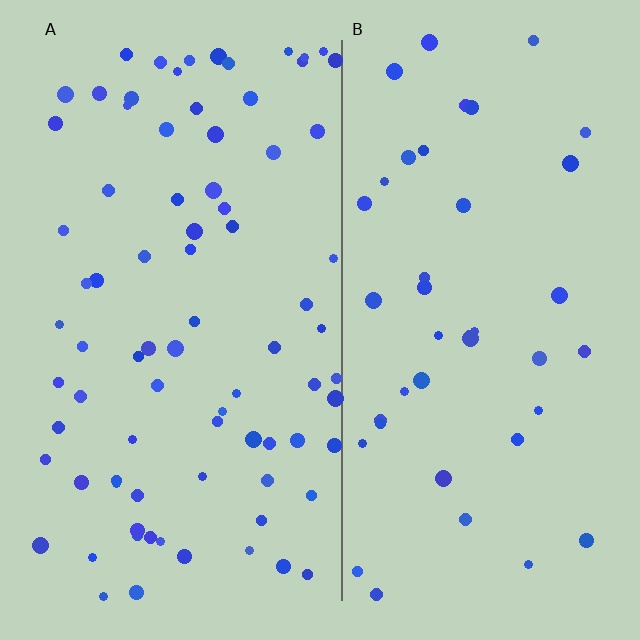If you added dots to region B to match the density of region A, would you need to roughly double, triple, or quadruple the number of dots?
Approximately double.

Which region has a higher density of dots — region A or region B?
A (the left).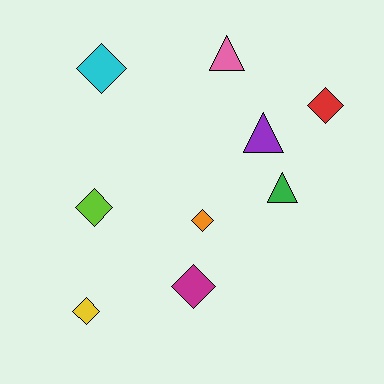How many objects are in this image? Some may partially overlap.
There are 9 objects.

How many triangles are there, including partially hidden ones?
There are 3 triangles.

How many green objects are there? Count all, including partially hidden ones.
There is 1 green object.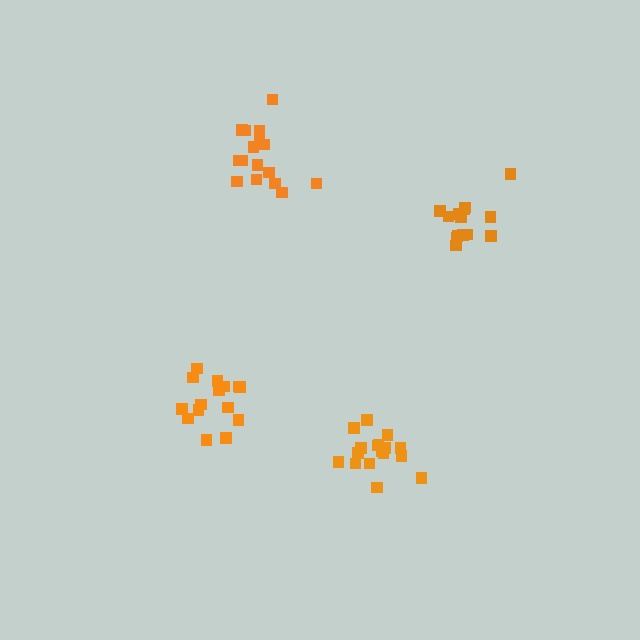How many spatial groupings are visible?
There are 4 spatial groupings.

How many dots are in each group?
Group 1: 16 dots, Group 2: 15 dots, Group 3: 15 dots, Group 4: 17 dots (63 total).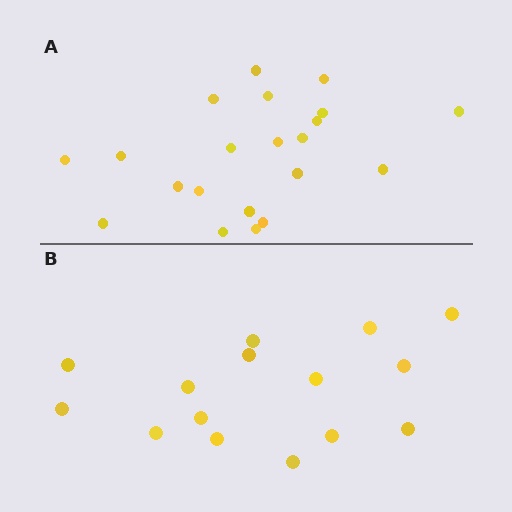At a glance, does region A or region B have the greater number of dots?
Region A (the top region) has more dots.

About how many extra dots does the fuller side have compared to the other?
Region A has about 6 more dots than region B.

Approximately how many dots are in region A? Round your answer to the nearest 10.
About 20 dots. (The exact count is 21, which rounds to 20.)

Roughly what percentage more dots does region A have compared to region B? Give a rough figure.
About 40% more.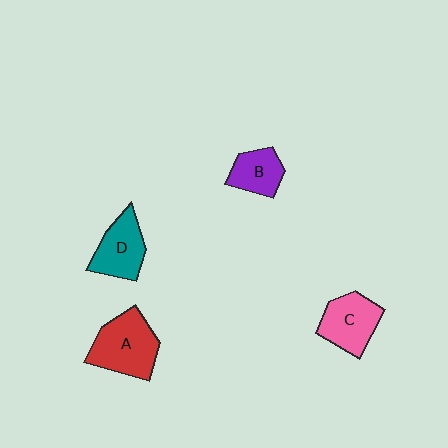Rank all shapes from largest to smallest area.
From largest to smallest: A (red), C (pink), D (teal), B (purple).